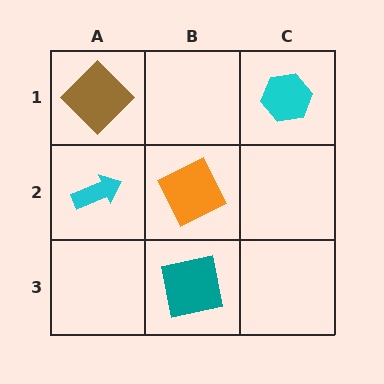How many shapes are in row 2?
2 shapes.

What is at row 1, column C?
A cyan hexagon.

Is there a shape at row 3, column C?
No, that cell is empty.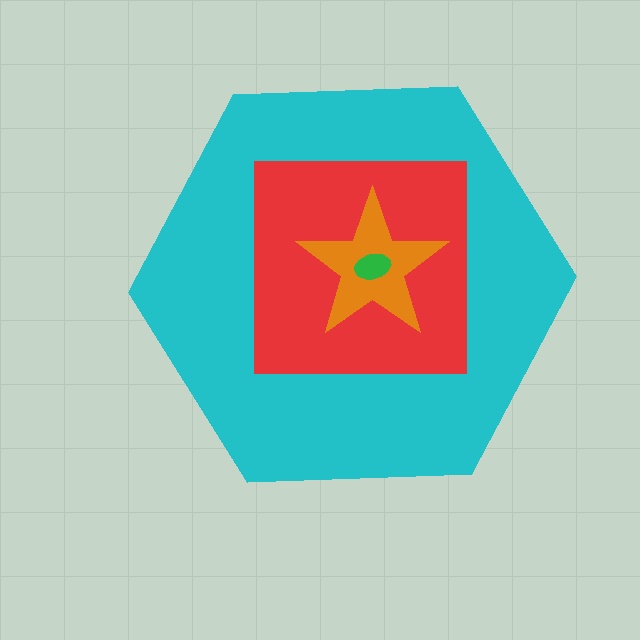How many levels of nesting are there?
4.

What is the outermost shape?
The cyan hexagon.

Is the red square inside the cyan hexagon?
Yes.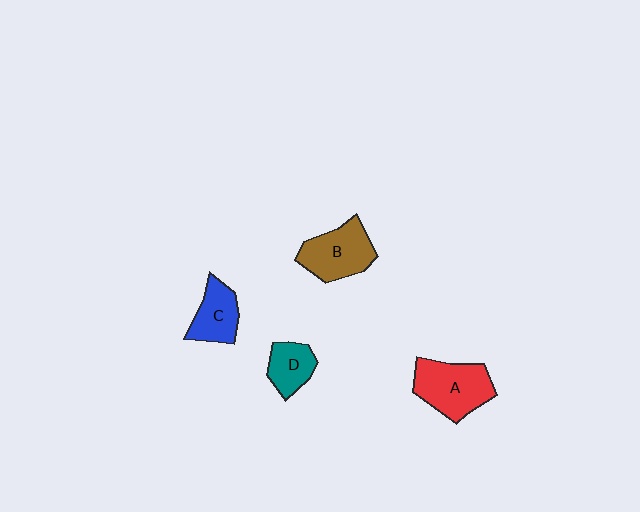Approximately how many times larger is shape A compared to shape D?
Approximately 1.8 times.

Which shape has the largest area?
Shape A (red).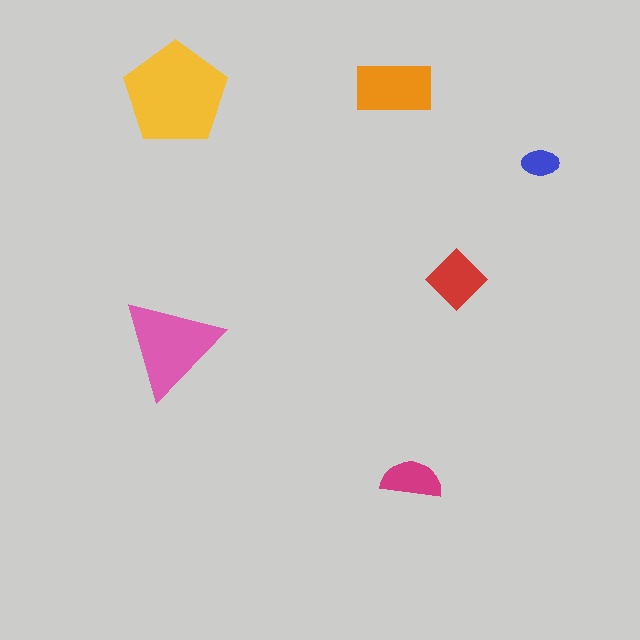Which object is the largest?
The yellow pentagon.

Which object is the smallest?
The blue ellipse.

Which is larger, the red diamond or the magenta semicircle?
The red diamond.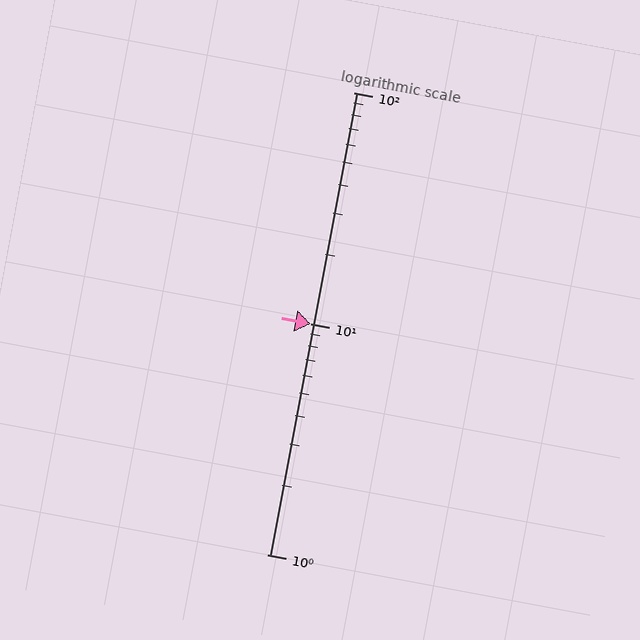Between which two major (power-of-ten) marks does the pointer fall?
The pointer is between 10 and 100.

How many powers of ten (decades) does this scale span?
The scale spans 2 decades, from 1 to 100.